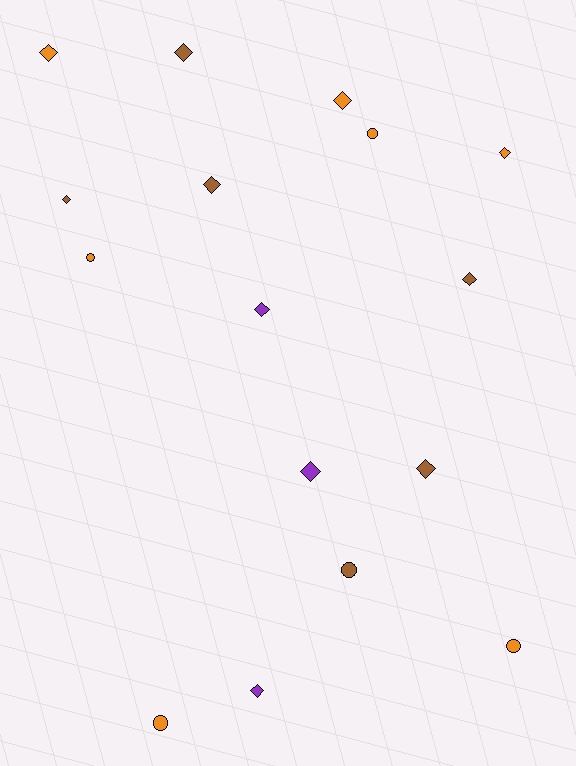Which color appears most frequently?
Orange, with 7 objects.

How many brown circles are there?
There is 1 brown circle.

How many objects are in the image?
There are 16 objects.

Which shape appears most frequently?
Diamond, with 11 objects.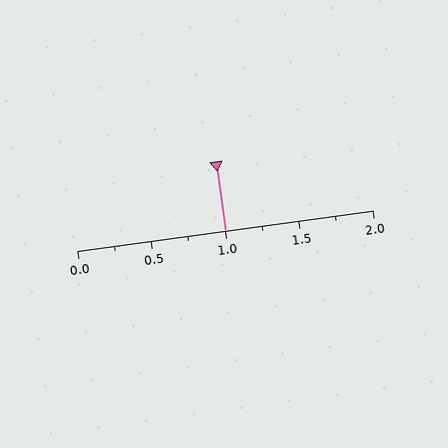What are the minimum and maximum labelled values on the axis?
The axis runs from 0.0 to 2.0.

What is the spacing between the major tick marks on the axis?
The major ticks are spaced 0.5 apart.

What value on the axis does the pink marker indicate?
The marker indicates approximately 1.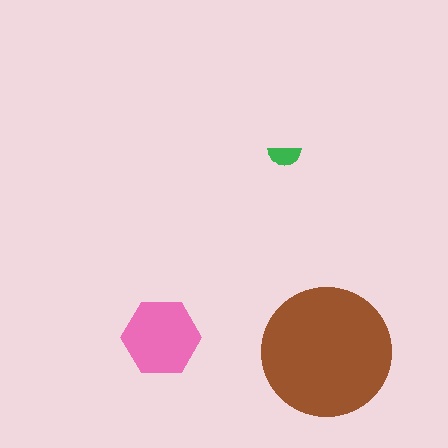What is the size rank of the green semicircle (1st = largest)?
3rd.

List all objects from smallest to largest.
The green semicircle, the pink hexagon, the brown circle.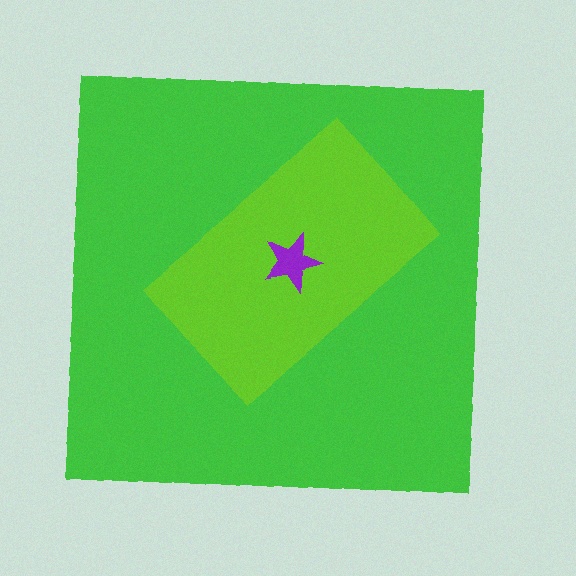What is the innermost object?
The purple star.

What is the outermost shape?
The green square.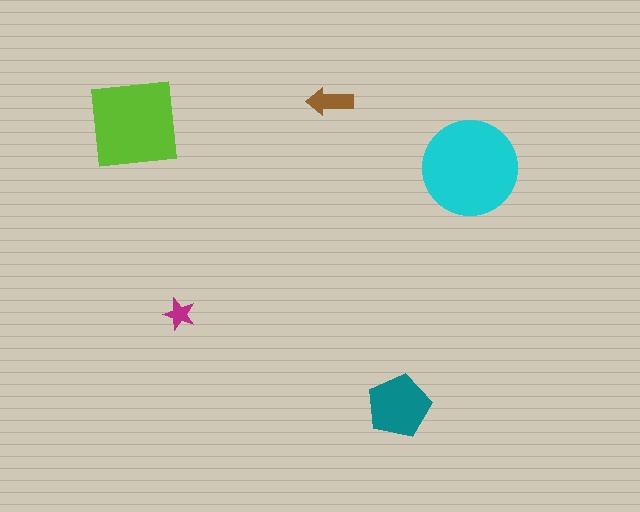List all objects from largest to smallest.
The cyan circle, the lime square, the teal pentagon, the brown arrow, the magenta star.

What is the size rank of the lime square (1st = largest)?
2nd.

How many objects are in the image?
There are 5 objects in the image.